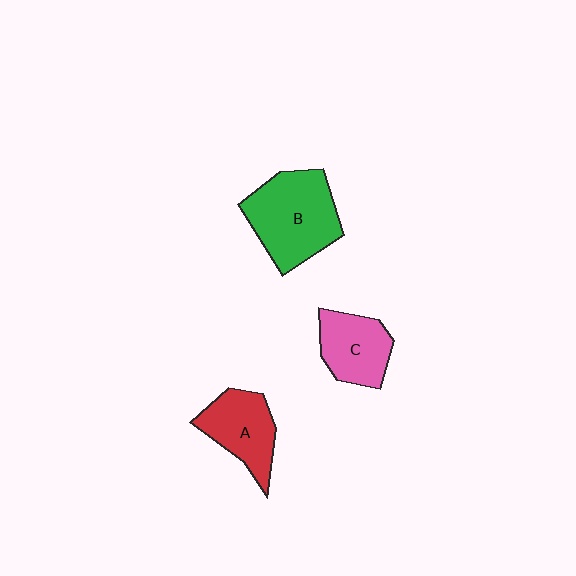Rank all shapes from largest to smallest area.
From largest to smallest: B (green), A (red), C (pink).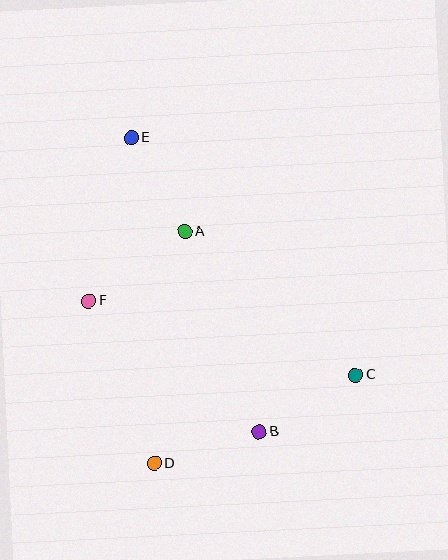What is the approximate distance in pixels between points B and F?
The distance between B and F is approximately 215 pixels.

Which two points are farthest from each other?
Points D and E are farthest from each other.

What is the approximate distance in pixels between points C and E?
The distance between C and E is approximately 326 pixels.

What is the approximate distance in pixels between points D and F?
The distance between D and F is approximately 175 pixels.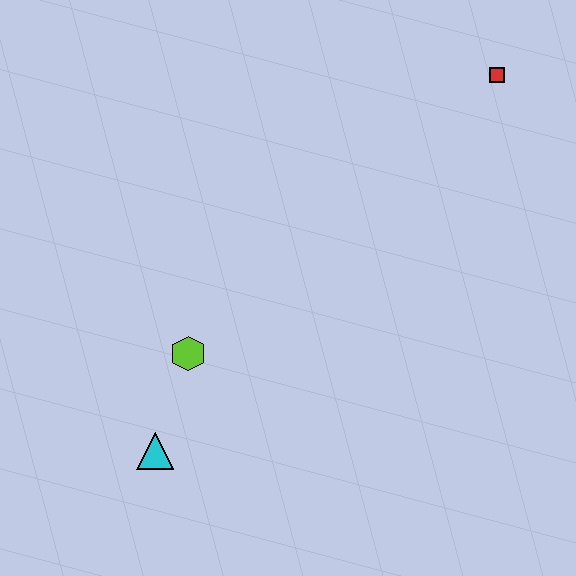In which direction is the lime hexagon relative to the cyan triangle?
The lime hexagon is above the cyan triangle.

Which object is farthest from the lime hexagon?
The red square is farthest from the lime hexagon.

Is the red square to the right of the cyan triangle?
Yes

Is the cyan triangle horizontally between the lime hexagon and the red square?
No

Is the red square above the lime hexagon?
Yes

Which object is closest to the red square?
The lime hexagon is closest to the red square.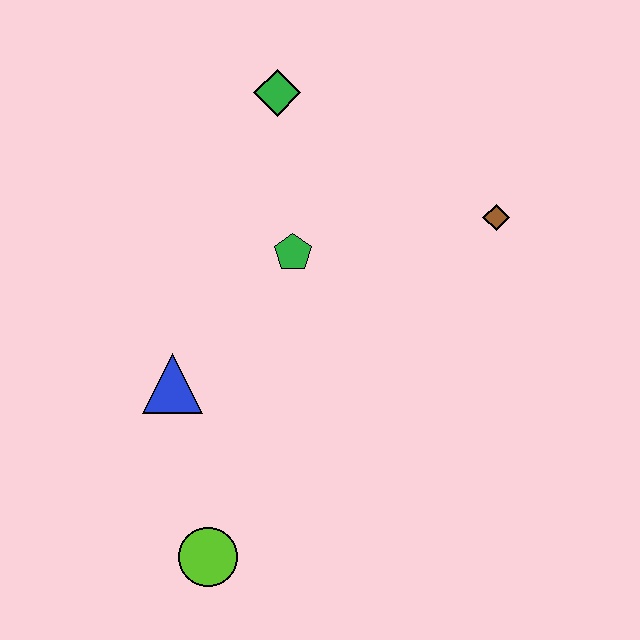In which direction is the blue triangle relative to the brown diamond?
The blue triangle is to the left of the brown diamond.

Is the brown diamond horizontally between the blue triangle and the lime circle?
No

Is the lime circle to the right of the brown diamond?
No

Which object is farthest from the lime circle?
The green diamond is farthest from the lime circle.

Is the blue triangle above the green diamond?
No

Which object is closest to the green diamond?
The green pentagon is closest to the green diamond.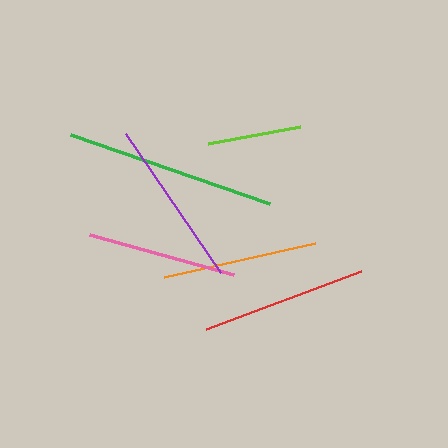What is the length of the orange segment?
The orange segment is approximately 155 pixels long.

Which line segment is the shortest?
The lime line is the shortest at approximately 94 pixels.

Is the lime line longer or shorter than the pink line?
The pink line is longer than the lime line.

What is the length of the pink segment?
The pink segment is approximately 150 pixels long.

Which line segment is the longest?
The green line is the longest at approximately 210 pixels.